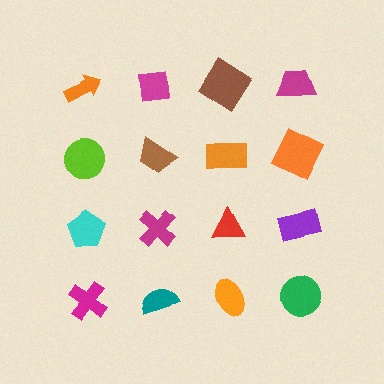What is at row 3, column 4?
A purple rectangle.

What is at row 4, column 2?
A teal semicircle.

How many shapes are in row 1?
4 shapes.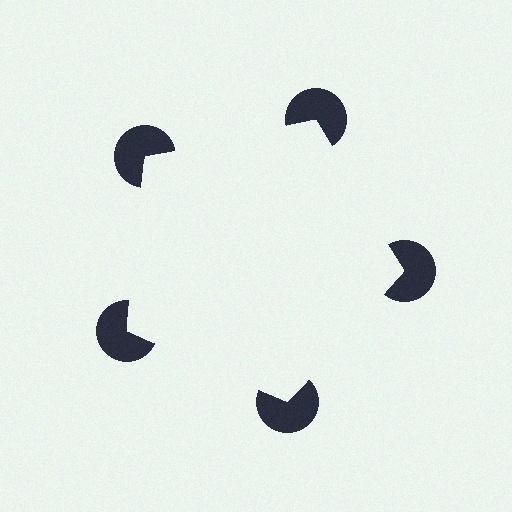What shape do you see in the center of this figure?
An illusory pentagon — its edges are inferred from the aligned wedge cuts in the pac-man discs, not physically drawn.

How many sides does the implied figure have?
5 sides.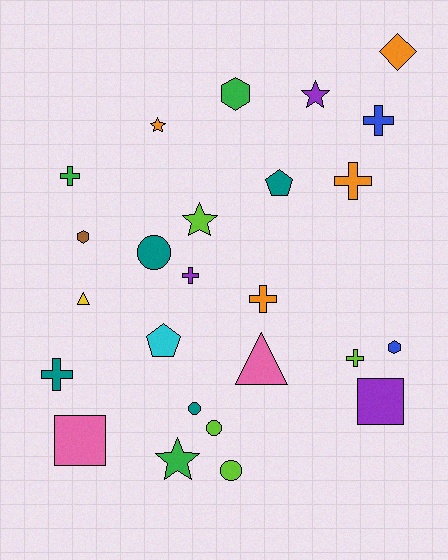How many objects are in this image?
There are 25 objects.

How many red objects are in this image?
There are no red objects.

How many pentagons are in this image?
There are 2 pentagons.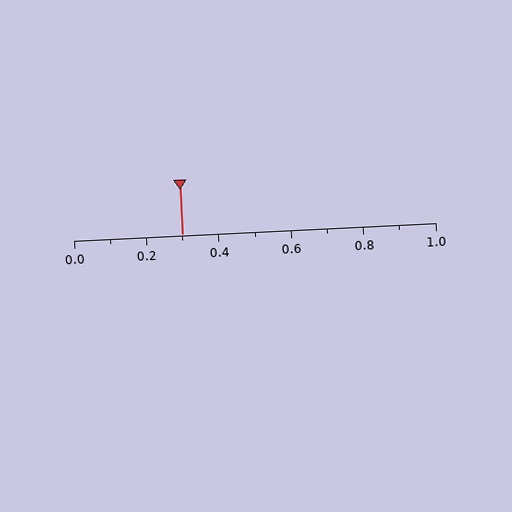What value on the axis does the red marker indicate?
The marker indicates approximately 0.3.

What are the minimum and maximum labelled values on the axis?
The axis runs from 0.0 to 1.0.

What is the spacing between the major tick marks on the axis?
The major ticks are spaced 0.2 apart.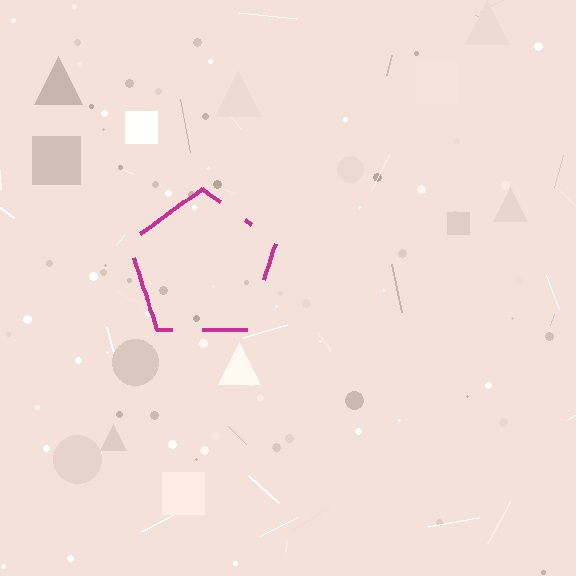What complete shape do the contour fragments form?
The contour fragments form a pentagon.